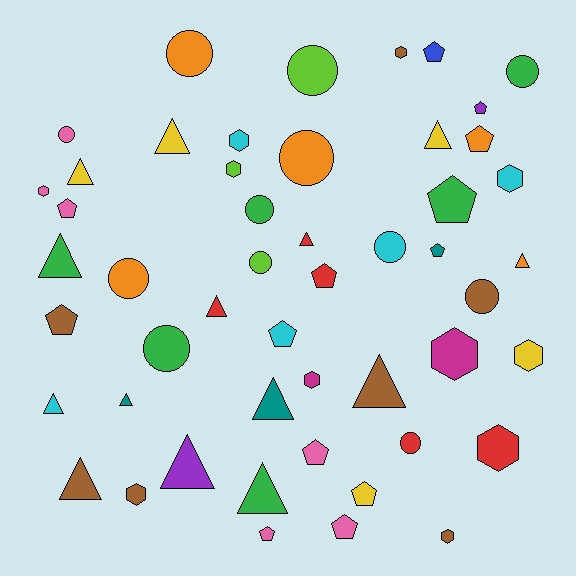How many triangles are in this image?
There are 14 triangles.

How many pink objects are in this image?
There are 6 pink objects.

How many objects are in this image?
There are 50 objects.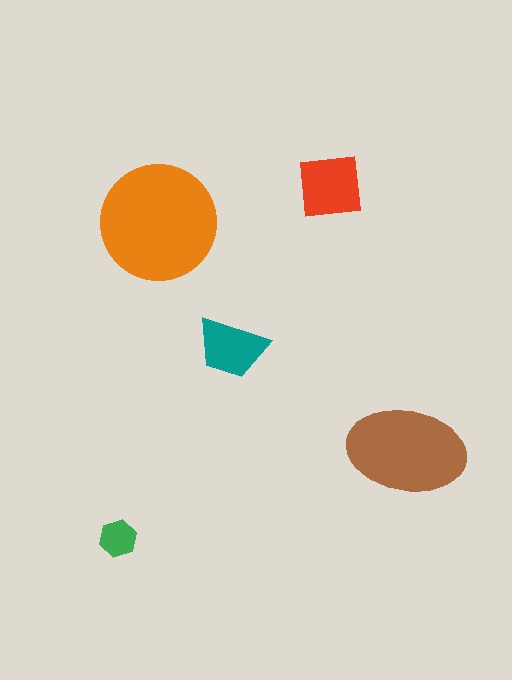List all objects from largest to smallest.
The orange circle, the brown ellipse, the red square, the teal trapezoid, the green hexagon.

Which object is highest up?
The red square is topmost.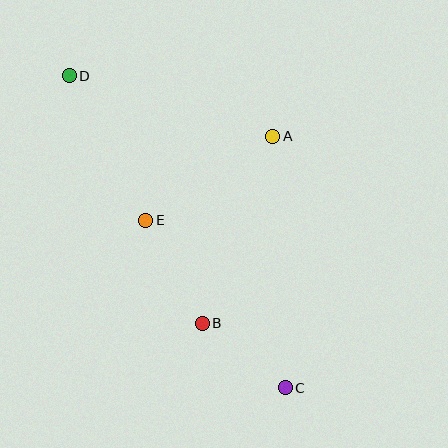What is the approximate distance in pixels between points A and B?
The distance between A and B is approximately 200 pixels.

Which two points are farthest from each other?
Points C and D are farthest from each other.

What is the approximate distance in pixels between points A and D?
The distance between A and D is approximately 212 pixels.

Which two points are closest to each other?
Points B and C are closest to each other.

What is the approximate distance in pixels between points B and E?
The distance between B and E is approximately 117 pixels.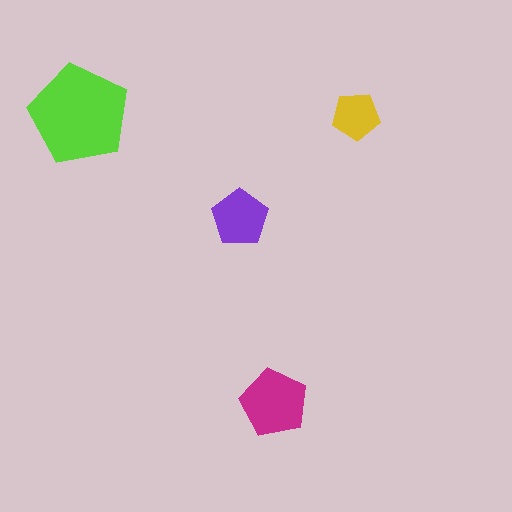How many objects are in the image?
There are 4 objects in the image.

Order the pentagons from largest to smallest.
the lime one, the magenta one, the purple one, the yellow one.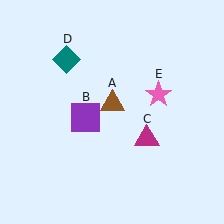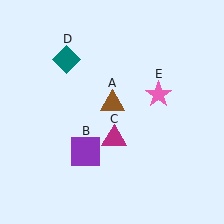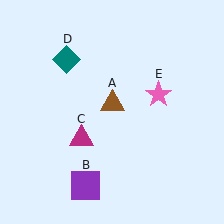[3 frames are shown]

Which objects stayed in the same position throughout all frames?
Brown triangle (object A) and teal diamond (object D) and pink star (object E) remained stationary.